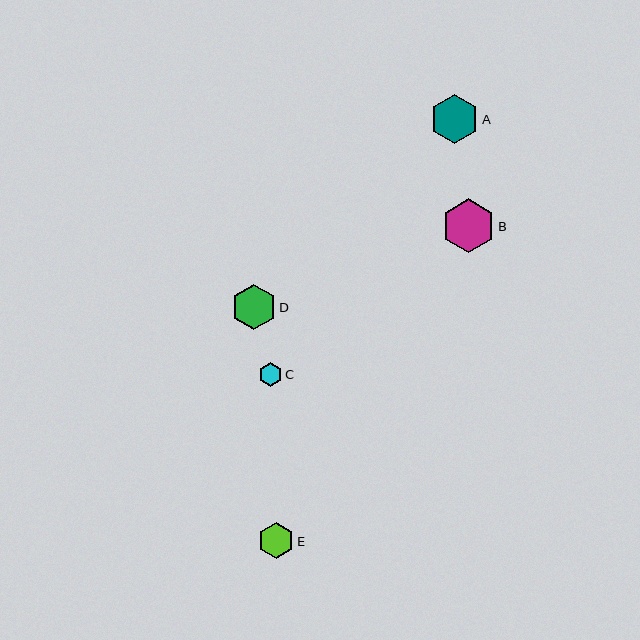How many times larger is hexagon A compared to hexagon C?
Hexagon A is approximately 2.0 times the size of hexagon C.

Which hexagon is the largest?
Hexagon B is the largest with a size of approximately 53 pixels.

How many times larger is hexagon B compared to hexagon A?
Hexagon B is approximately 1.1 times the size of hexagon A.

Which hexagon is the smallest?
Hexagon C is the smallest with a size of approximately 24 pixels.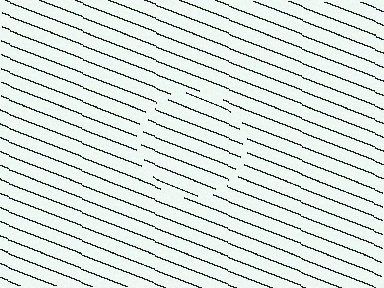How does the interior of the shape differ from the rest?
The interior of the shape contains the same grating, shifted by half a period — the contour is defined by the phase discontinuity where line-ends from the inner and outer gratings abut.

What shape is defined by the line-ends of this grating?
An illusory circle. The interior of the shape contains the same grating, shifted by half a period — the contour is defined by the phase discontinuity where line-ends from the inner and outer gratings abut.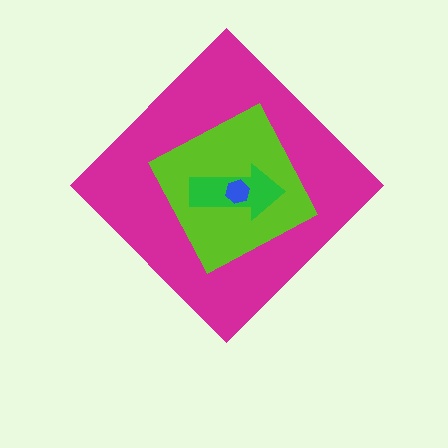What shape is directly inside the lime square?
The green arrow.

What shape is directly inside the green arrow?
The blue hexagon.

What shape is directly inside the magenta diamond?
The lime square.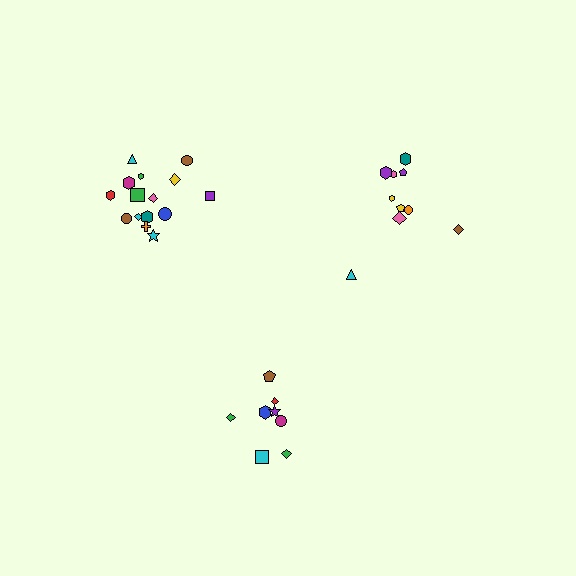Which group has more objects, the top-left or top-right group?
The top-left group.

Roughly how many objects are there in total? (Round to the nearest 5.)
Roughly 35 objects in total.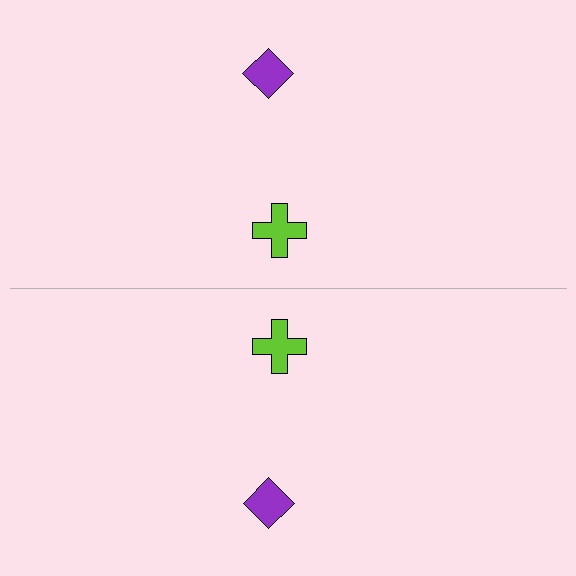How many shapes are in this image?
There are 4 shapes in this image.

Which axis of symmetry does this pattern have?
The pattern has a horizontal axis of symmetry running through the center of the image.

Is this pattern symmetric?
Yes, this pattern has bilateral (reflection) symmetry.